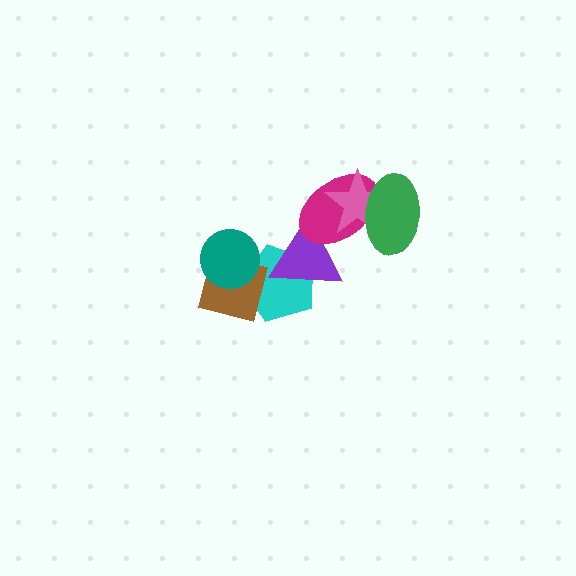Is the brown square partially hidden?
Yes, it is partially covered by another shape.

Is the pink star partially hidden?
Yes, it is partially covered by another shape.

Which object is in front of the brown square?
The teal circle is in front of the brown square.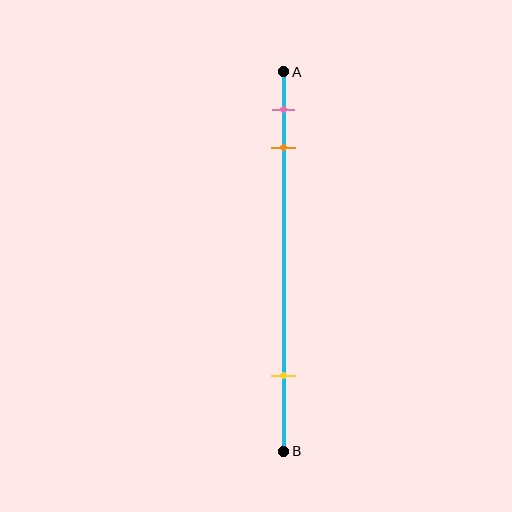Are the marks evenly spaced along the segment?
No, the marks are not evenly spaced.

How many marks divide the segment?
There are 3 marks dividing the segment.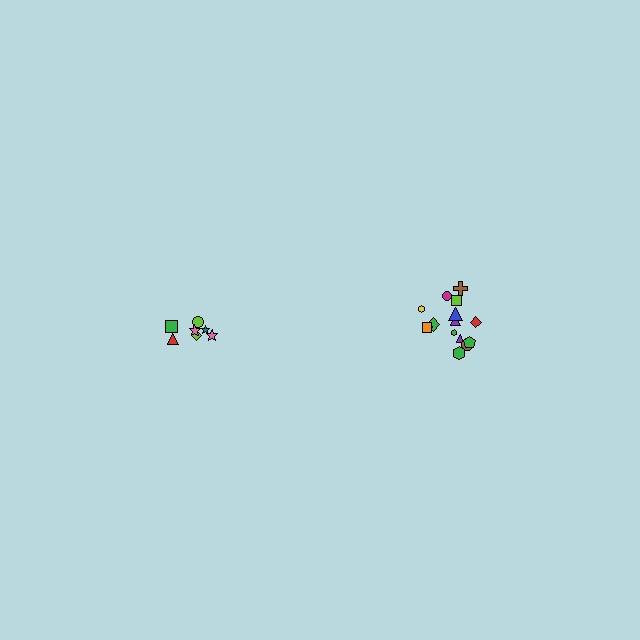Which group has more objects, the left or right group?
The right group.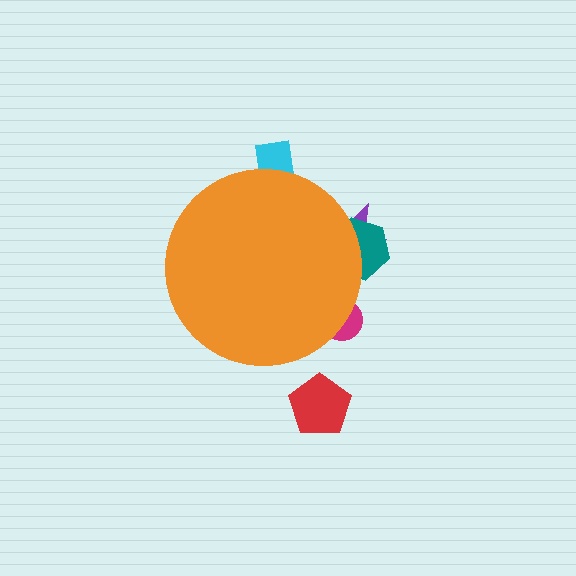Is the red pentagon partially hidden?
No, the red pentagon is fully visible.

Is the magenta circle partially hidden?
Yes, the magenta circle is partially hidden behind the orange circle.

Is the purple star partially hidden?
Yes, the purple star is partially hidden behind the orange circle.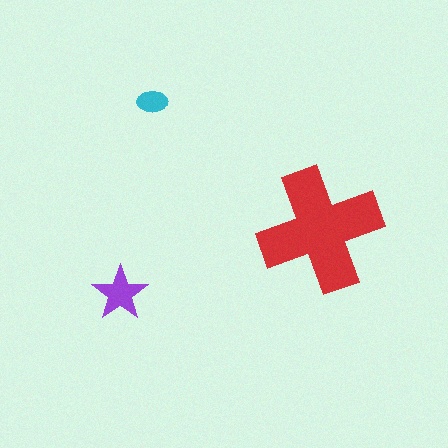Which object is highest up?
The cyan ellipse is topmost.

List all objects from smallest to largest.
The cyan ellipse, the purple star, the red cross.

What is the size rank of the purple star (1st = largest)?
2nd.